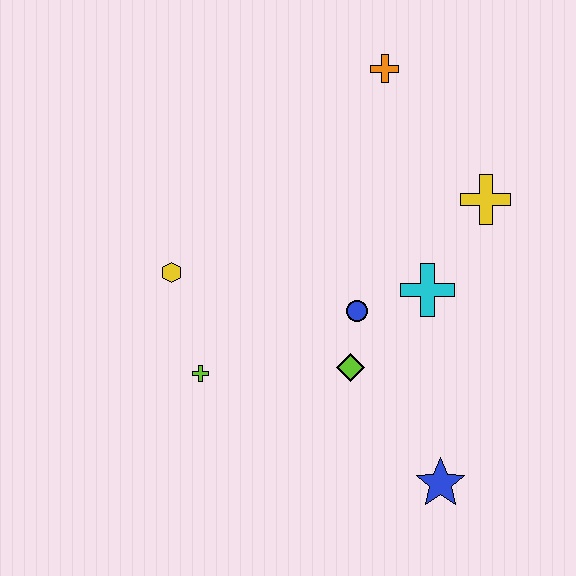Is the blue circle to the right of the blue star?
No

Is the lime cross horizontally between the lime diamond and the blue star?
No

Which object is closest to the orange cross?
The yellow cross is closest to the orange cross.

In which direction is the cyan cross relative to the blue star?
The cyan cross is above the blue star.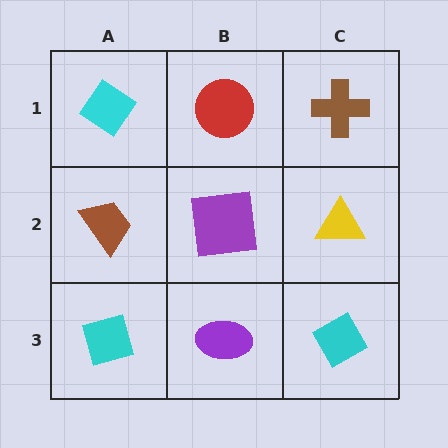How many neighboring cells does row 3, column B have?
3.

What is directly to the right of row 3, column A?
A purple ellipse.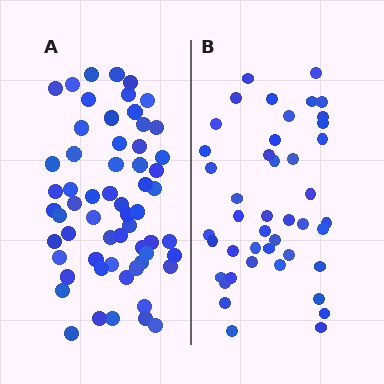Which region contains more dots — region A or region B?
Region A (the left region) has more dots.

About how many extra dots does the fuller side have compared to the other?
Region A has approximately 15 more dots than region B.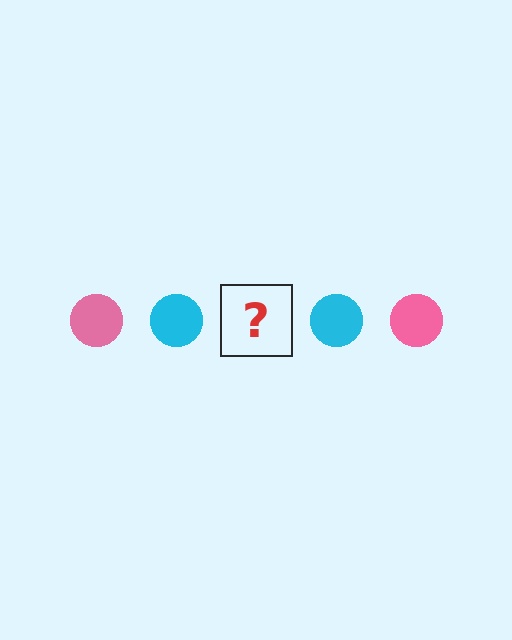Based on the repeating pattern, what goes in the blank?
The blank should be a pink circle.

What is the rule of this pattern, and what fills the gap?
The rule is that the pattern cycles through pink, cyan circles. The gap should be filled with a pink circle.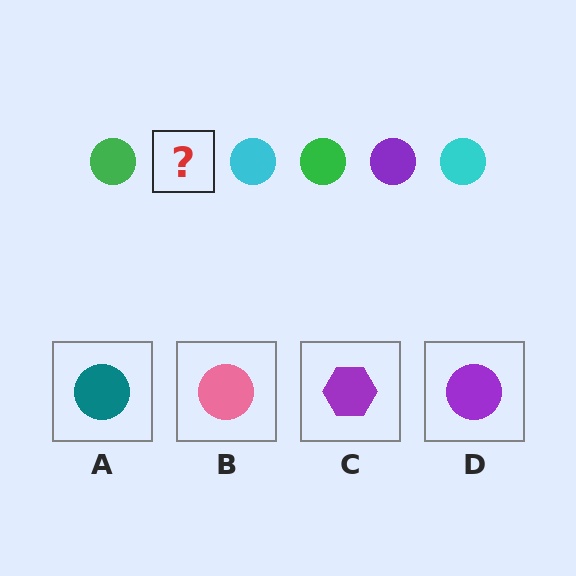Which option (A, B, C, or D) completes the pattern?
D.